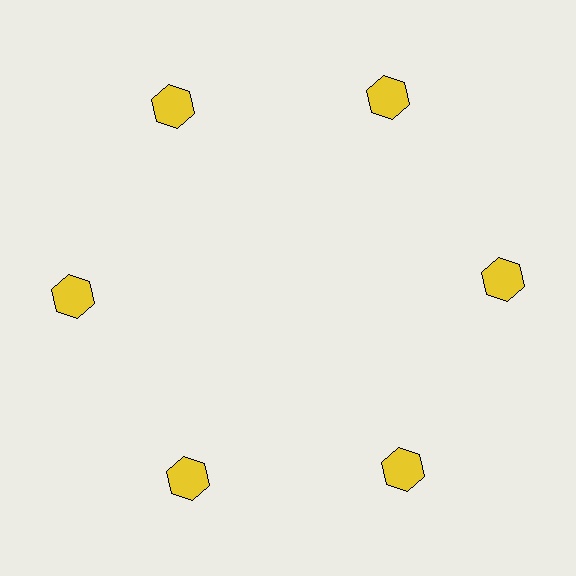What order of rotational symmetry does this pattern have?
This pattern has 6-fold rotational symmetry.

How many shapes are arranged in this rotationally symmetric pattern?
There are 6 shapes, arranged in 6 groups of 1.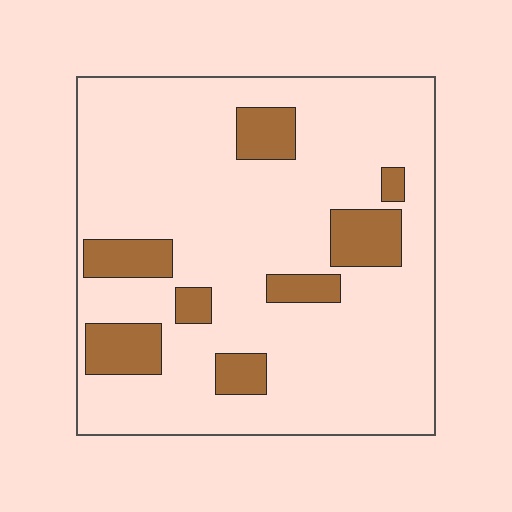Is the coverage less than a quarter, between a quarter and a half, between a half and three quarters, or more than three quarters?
Less than a quarter.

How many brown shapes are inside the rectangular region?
8.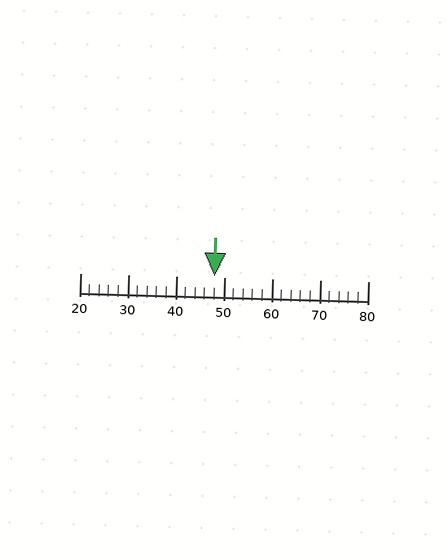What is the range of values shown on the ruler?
The ruler shows values from 20 to 80.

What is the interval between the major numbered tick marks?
The major tick marks are spaced 10 units apart.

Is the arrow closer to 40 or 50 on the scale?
The arrow is closer to 50.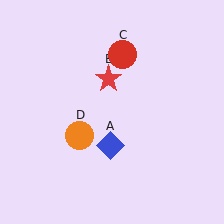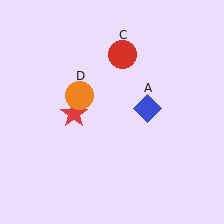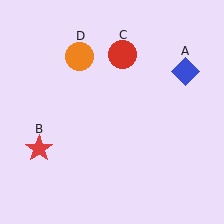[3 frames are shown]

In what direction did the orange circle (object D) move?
The orange circle (object D) moved up.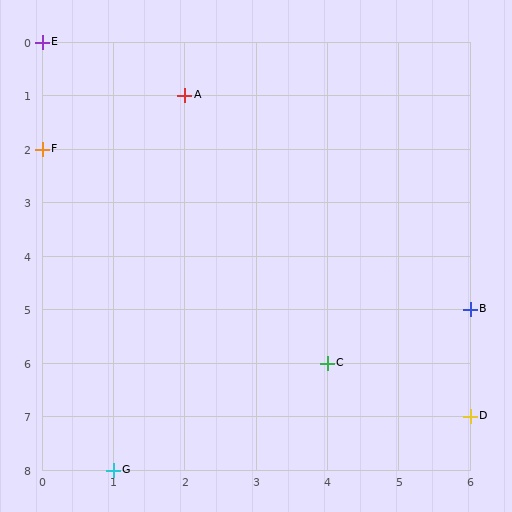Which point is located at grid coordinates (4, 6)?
Point C is at (4, 6).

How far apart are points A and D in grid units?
Points A and D are 4 columns and 6 rows apart (about 7.2 grid units diagonally).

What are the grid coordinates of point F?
Point F is at grid coordinates (0, 2).